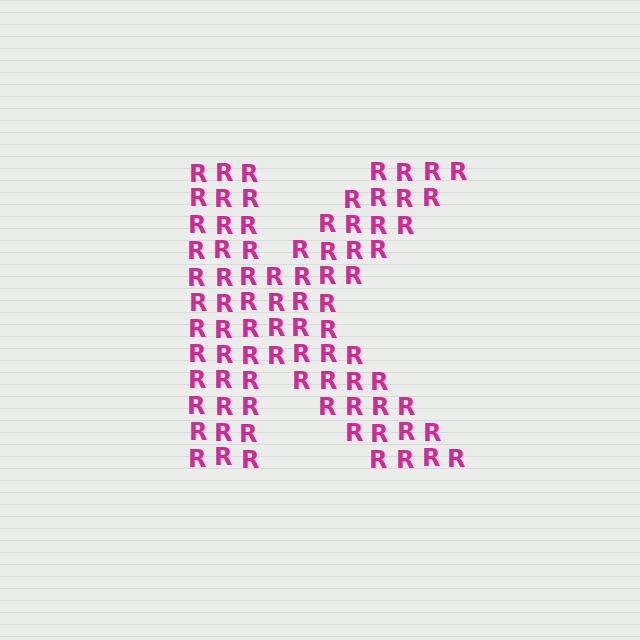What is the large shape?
The large shape is the letter K.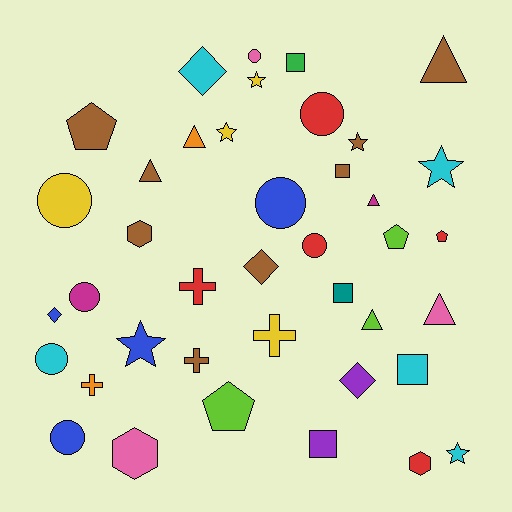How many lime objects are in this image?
There are 3 lime objects.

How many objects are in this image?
There are 40 objects.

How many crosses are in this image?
There are 4 crosses.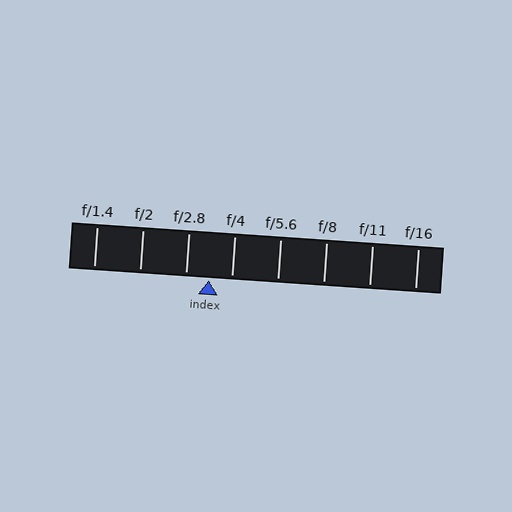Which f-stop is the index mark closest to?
The index mark is closest to f/4.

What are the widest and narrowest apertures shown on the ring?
The widest aperture shown is f/1.4 and the narrowest is f/16.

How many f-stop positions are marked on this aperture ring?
There are 8 f-stop positions marked.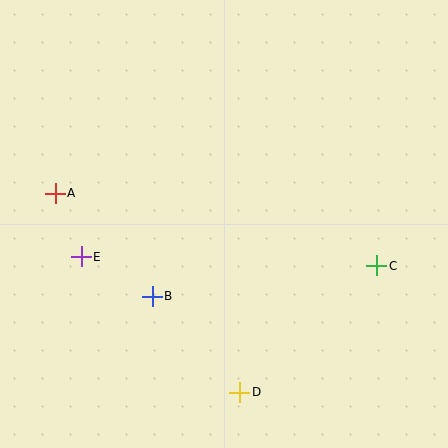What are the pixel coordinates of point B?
Point B is at (152, 296).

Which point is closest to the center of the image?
Point B at (152, 296) is closest to the center.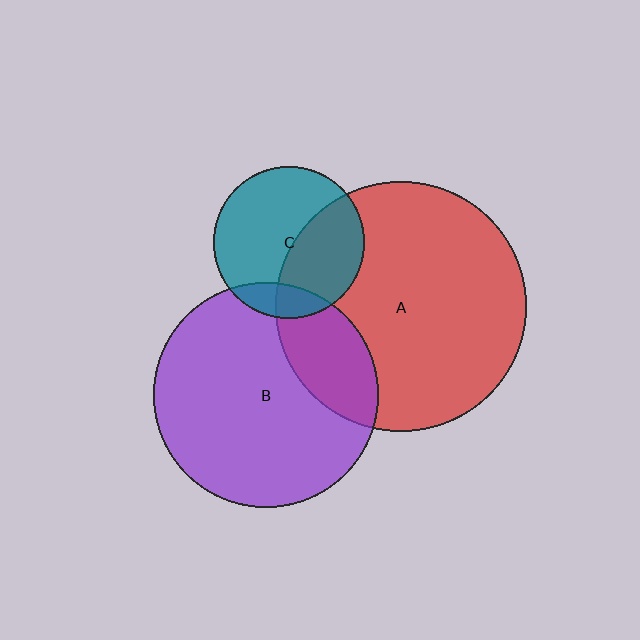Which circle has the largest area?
Circle A (red).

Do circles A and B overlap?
Yes.